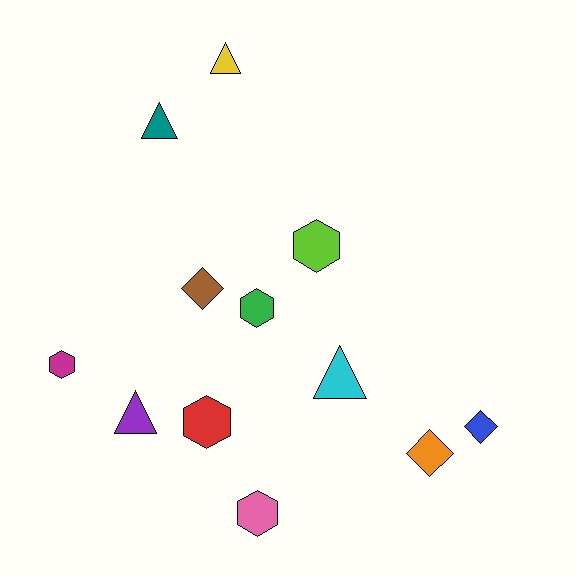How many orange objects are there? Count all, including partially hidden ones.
There is 1 orange object.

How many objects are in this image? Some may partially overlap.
There are 12 objects.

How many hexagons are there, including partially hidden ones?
There are 5 hexagons.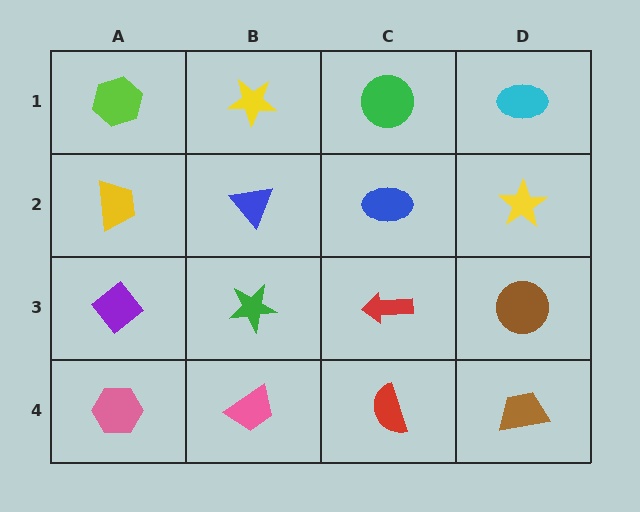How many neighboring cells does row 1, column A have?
2.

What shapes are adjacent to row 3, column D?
A yellow star (row 2, column D), a brown trapezoid (row 4, column D), a red arrow (row 3, column C).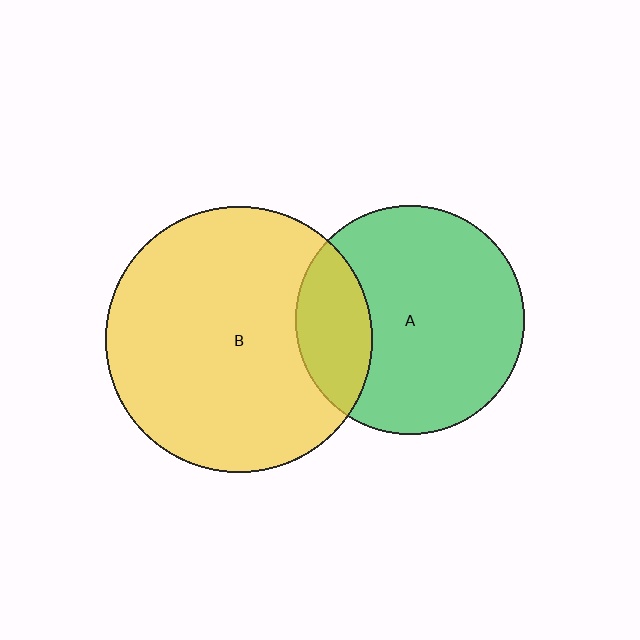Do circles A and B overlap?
Yes.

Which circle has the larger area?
Circle B (yellow).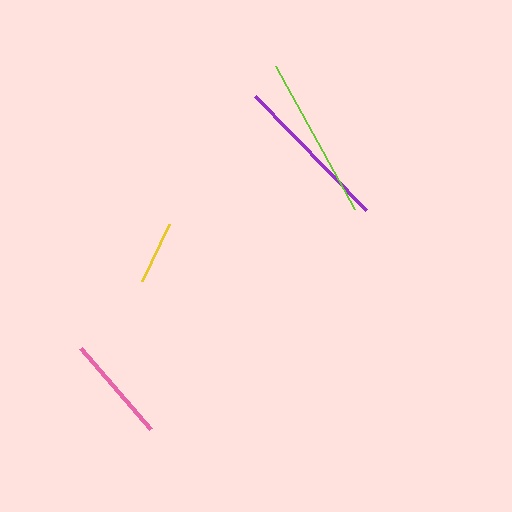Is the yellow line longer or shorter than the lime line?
The lime line is longer than the yellow line.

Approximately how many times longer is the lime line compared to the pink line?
The lime line is approximately 1.5 times the length of the pink line.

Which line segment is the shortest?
The yellow line is the shortest at approximately 63 pixels.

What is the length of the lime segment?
The lime segment is approximately 163 pixels long.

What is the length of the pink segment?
The pink segment is approximately 108 pixels long.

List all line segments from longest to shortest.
From longest to shortest: lime, purple, pink, yellow.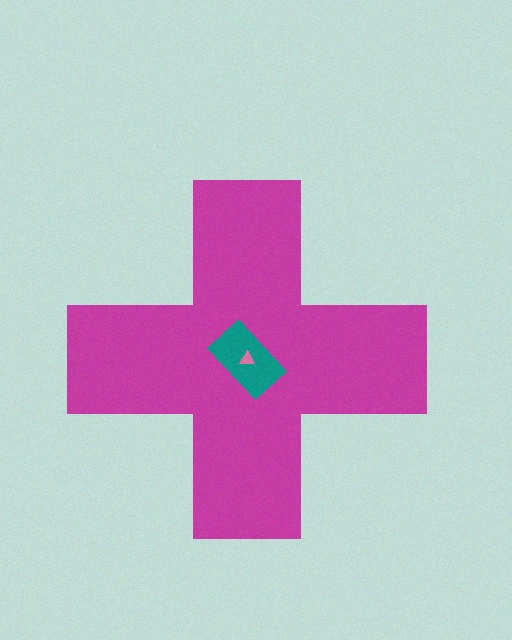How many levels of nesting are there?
3.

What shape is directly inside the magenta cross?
The teal rectangle.